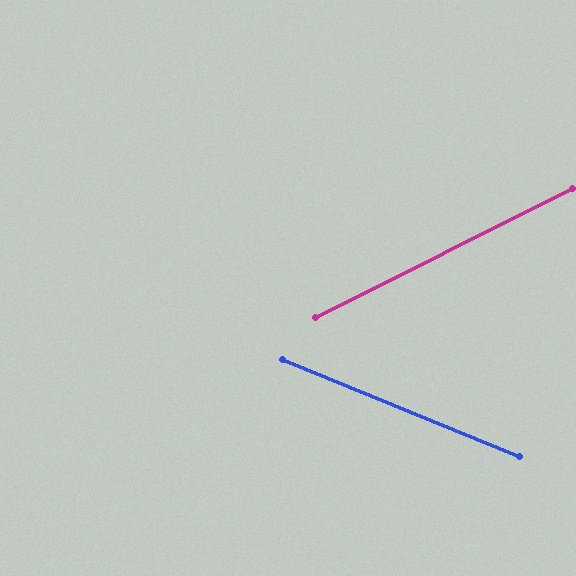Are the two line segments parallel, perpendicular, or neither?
Neither parallel nor perpendicular — they differ by about 49°.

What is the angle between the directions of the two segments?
Approximately 49 degrees.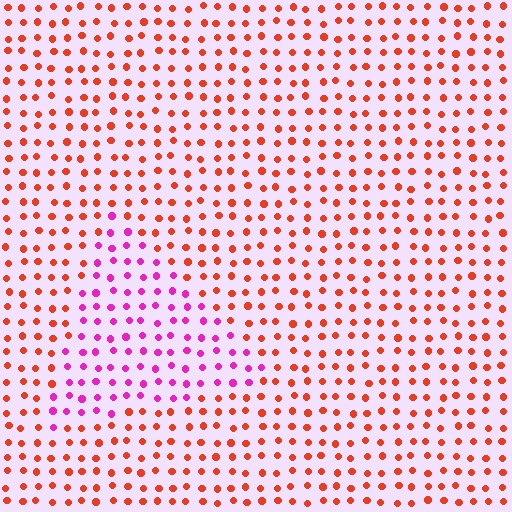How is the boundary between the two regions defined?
The boundary is defined purely by a slight shift in hue (about 56 degrees). Spacing, size, and orientation are identical on both sides.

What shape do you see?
I see a triangle.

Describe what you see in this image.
The image is filled with small red elements in a uniform arrangement. A triangle-shaped region is visible where the elements are tinted to a slightly different hue, forming a subtle color boundary.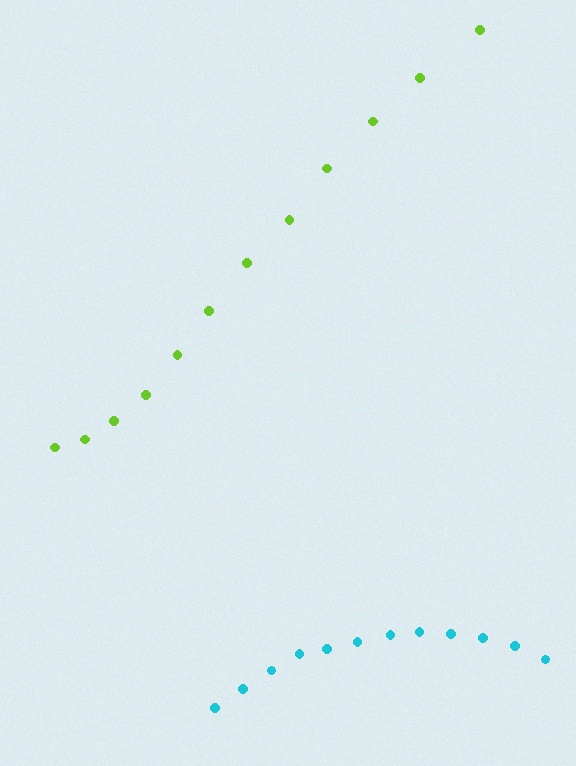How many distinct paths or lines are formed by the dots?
There are 2 distinct paths.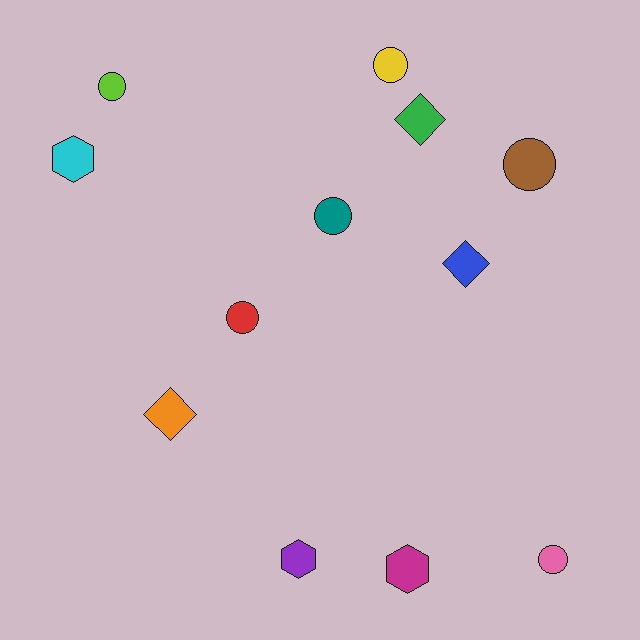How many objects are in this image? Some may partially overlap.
There are 12 objects.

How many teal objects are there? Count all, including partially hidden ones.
There is 1 teal object.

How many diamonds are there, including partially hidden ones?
There are 3 diamonds.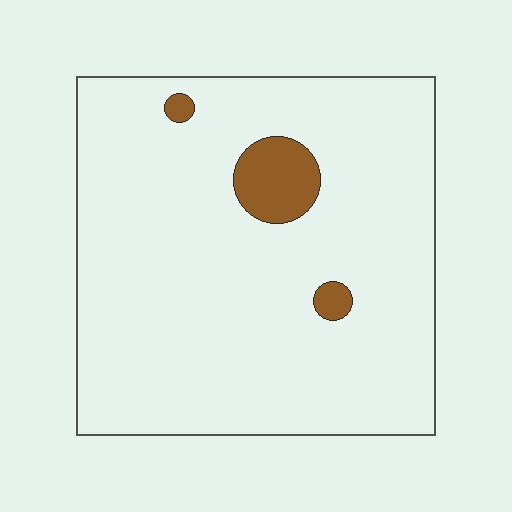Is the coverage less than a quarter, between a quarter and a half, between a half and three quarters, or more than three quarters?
Less than a quarter.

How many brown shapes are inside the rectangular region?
3.